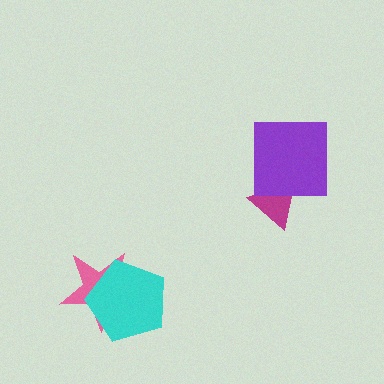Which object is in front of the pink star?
The cyan pentagon is in front of the pink star.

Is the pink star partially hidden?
Yes, it is partially covered by another shape.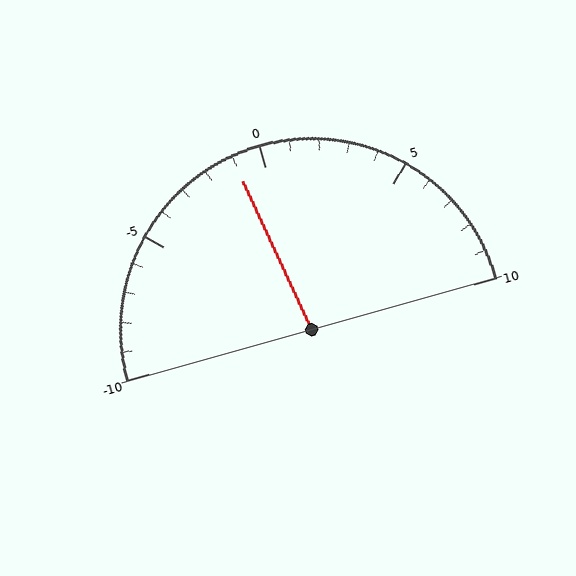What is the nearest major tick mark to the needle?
The nearest major tick mark is 0.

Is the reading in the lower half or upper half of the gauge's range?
The reading is in the lower half of the range (-10 to 10).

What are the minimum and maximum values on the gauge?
The gauge ranges from -10 to 10.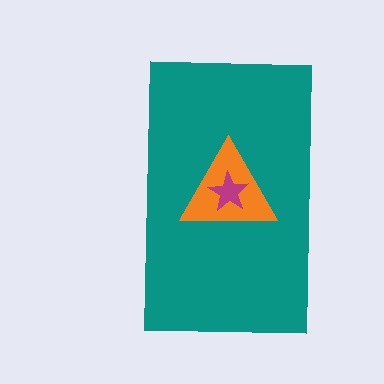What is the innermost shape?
The magenta star.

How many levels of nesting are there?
3.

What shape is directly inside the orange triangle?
The magenta star.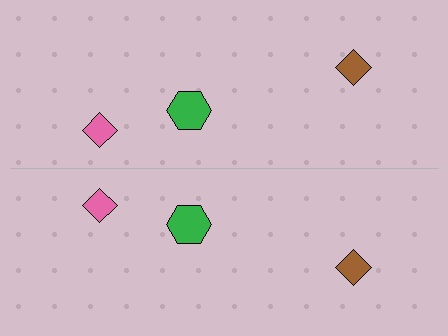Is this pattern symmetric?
Yes, this pattern has bilateral (reflection) symmetry.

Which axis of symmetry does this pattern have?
The pattern has a horizontal axis of symmetry running through the center of the image.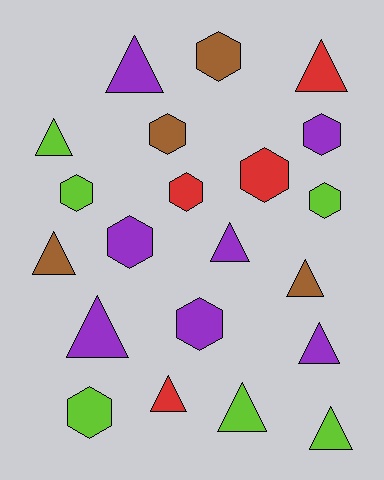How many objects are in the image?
There are 21 objects.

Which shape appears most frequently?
Triangle, with 11 objects.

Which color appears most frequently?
Purple, with 7 objects.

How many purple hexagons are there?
There are 3 purple hexagons.